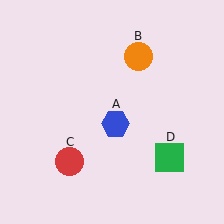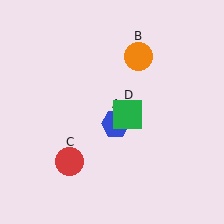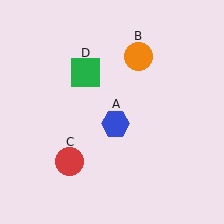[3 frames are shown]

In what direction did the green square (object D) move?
The green square (object D) moved up and to the left.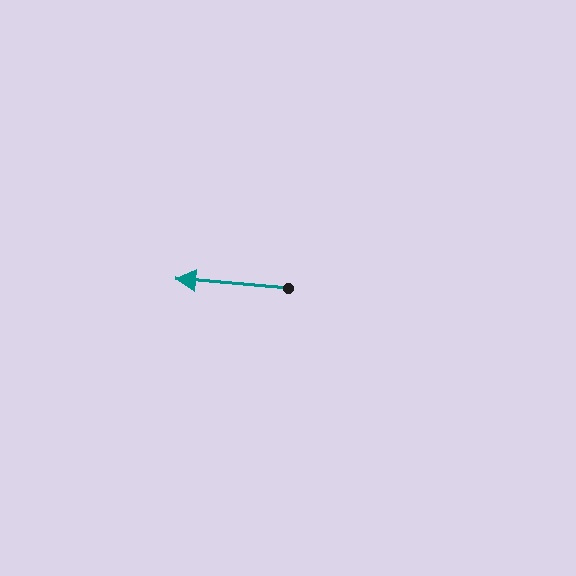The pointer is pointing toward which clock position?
Roughly 9 o'clock.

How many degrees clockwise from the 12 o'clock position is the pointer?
Approximately 275 degrees.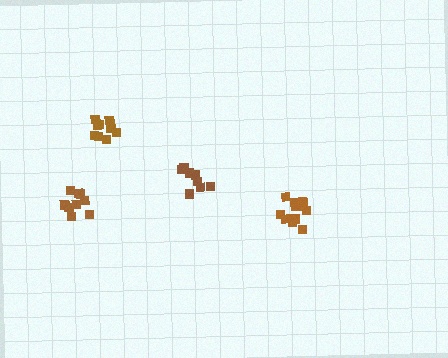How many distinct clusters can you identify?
There are 4 distinct clusters.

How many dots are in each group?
Group 1: 12 dots, Group 2: 8 dots, Group 3: 9 dots, Group 4: 10 dots (39 total).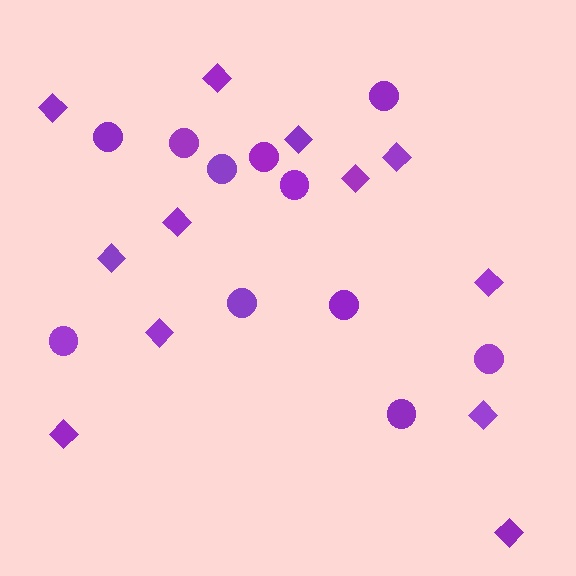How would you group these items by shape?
There are 2 groups: one group of diamonds (12) and one group of circles (11).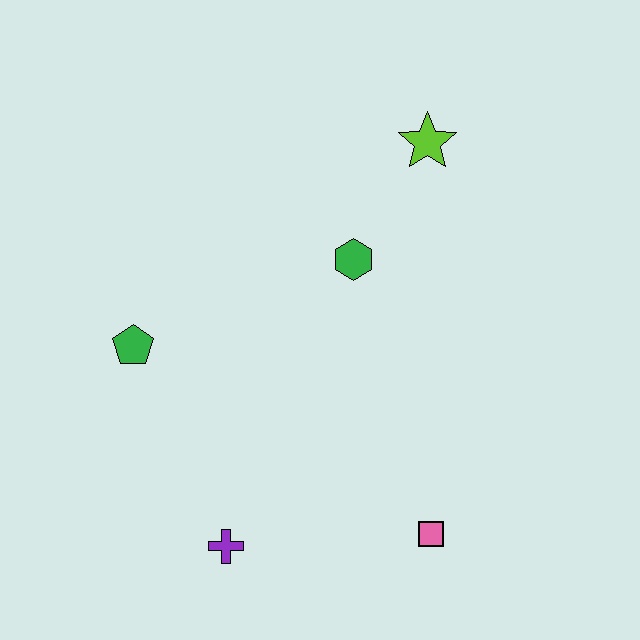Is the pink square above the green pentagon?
No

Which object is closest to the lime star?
The green hexagon is closest to the lime star.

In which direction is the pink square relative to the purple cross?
The pink square is to the right of the purple cross.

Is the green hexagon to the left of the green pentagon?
No